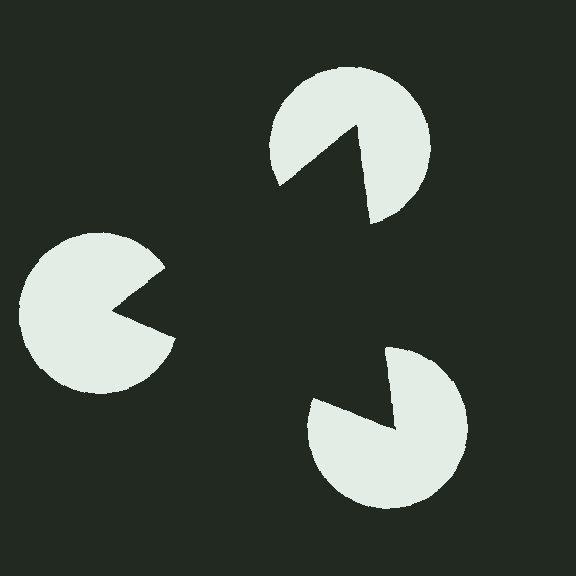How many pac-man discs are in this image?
There are 3 — one at each vertex of the illusory triangle.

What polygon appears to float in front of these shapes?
An illusory triangle — its edges are inferred from the aligned wedge cuts in the pac-man discs, not physically drawn.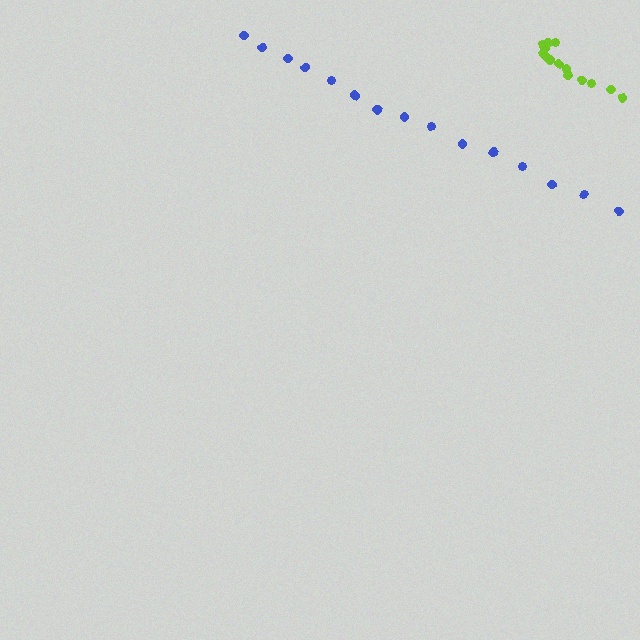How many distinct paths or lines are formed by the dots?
There are 2 distinct paths.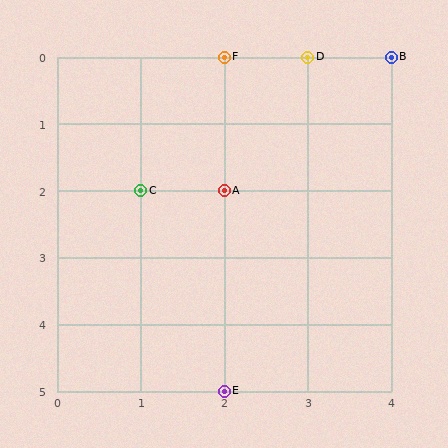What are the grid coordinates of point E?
Point E is at grid coordinates (2, 5).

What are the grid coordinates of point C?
Point C is at grid coordinates (1, 2).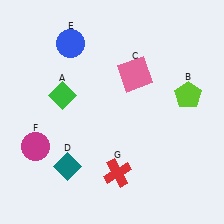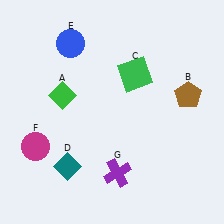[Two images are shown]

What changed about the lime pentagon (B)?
In Image 1, B is lime. In Image 2, it changed to brown.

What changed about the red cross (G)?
In Image 1, G is red. In Image 2, it changed to purple.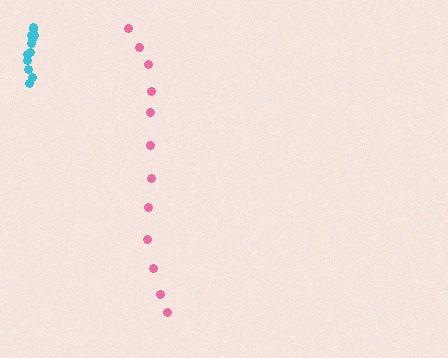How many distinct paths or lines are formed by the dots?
There are 2 distinct paths.